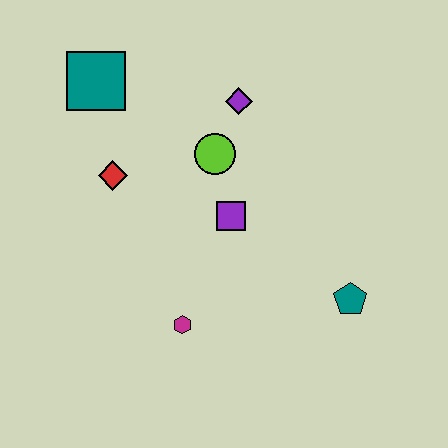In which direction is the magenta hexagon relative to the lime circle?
The magenta hexagon is below the lime circle.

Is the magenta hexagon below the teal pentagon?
Yes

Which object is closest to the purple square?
The lime circle is closest to the purple square.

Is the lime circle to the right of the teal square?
Yes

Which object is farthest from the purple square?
The teal square is farthest from the purple square.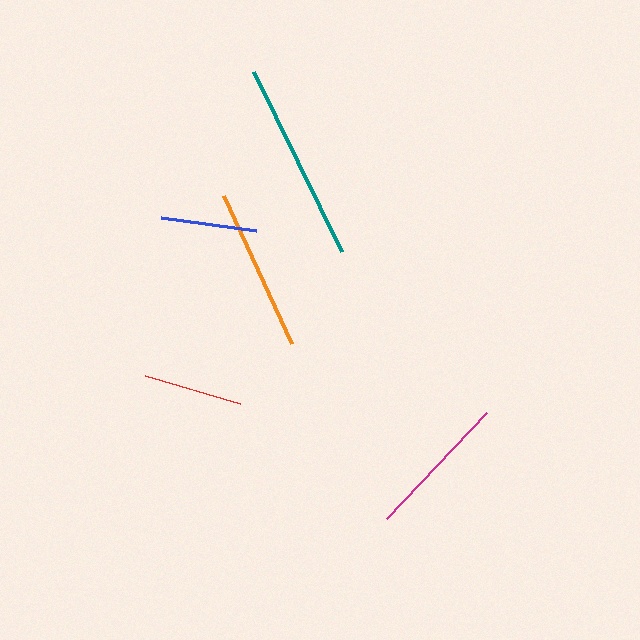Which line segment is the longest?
The teal line is the longest at approximately 200 pixels.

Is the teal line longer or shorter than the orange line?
The teal line is longer than the orange line.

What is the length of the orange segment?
The orange segment is approximately 164 pixels long.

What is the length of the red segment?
The red segment is approximately 99 pixels long.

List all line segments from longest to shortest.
From longest to shortest: teal, orange, magenta, red, blue.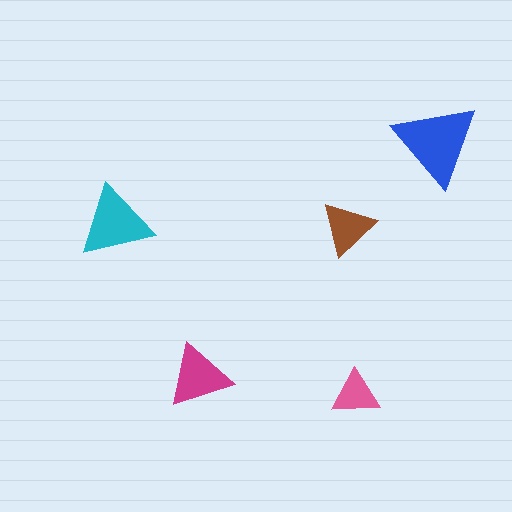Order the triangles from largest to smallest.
the blue one, the cyan one, the magenta one, the brown one, the pink one.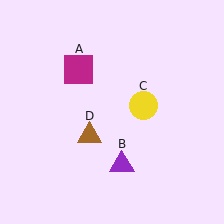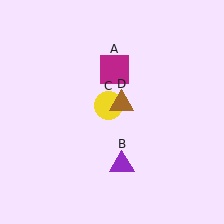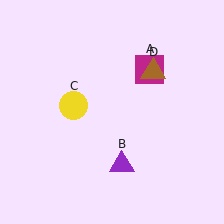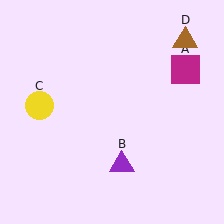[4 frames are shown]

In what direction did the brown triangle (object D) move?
The brown triangle (object D) moved up and to the right.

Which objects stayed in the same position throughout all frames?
Purple triangle (object B) remained stationary.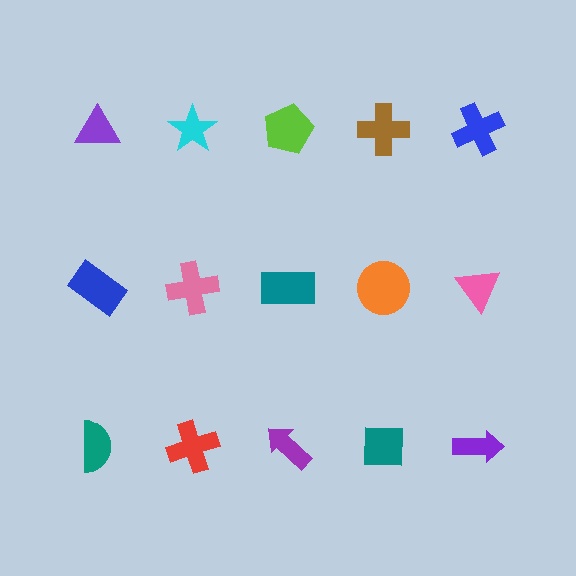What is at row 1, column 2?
A cyan star.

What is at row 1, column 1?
A purple triangle.